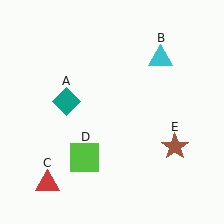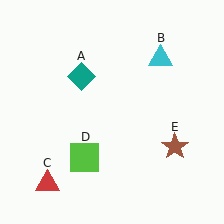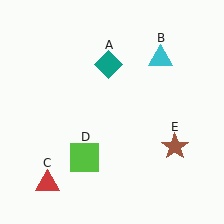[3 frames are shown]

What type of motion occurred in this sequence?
The teal diamond (object A) rotated clockwise around the center of the scene.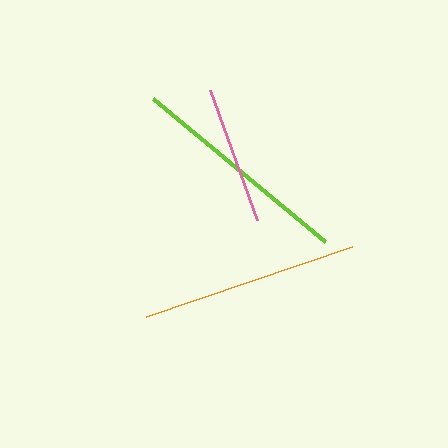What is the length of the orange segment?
The orange segment is approximately 217 pixels long.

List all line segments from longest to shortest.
From longest to shortest: lime, orange, pink.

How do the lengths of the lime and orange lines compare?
The lime and orange lines are approximately the same length.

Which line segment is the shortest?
The pink line is the shortest at approximately 137 pixels.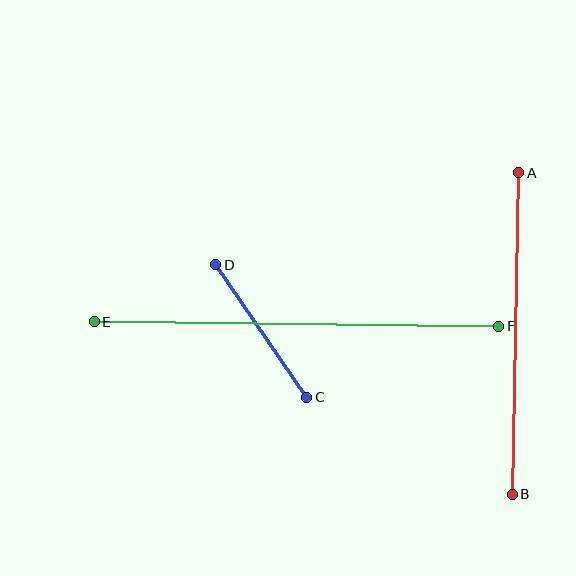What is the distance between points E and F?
The distance is approximately 404 pixels.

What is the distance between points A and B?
The distance is approximately 322 pixels.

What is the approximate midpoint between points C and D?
The midpoint is at approximately (261, 331) pixels.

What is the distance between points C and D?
The distance is approximately 161 pixels.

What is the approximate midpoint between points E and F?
The midpoint is at approximately (297, 324) pixels.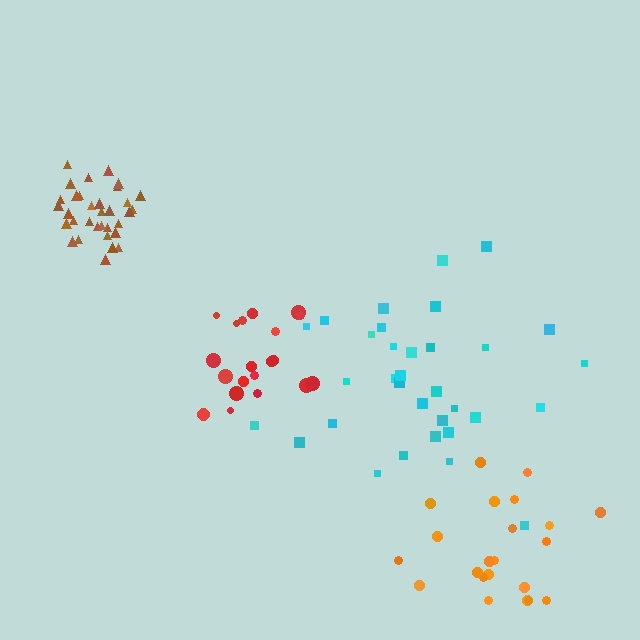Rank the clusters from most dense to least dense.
brown, red, orange, cyan.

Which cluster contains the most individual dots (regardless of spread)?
Brown (33).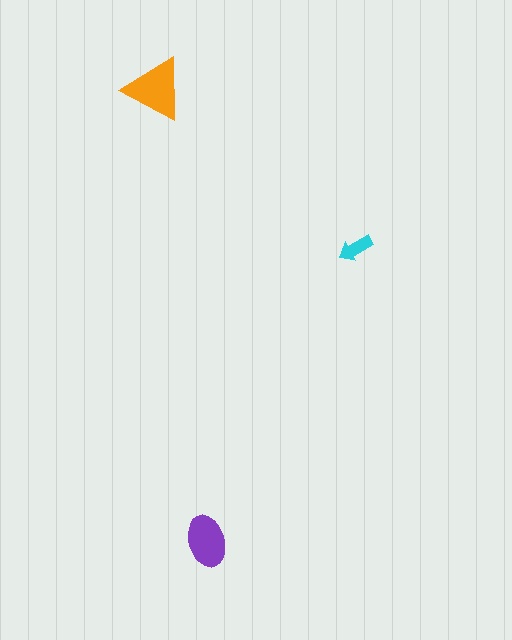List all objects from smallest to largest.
The cyan arrow, the purple ellipse, the orange triangle.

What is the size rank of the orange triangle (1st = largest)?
1st.